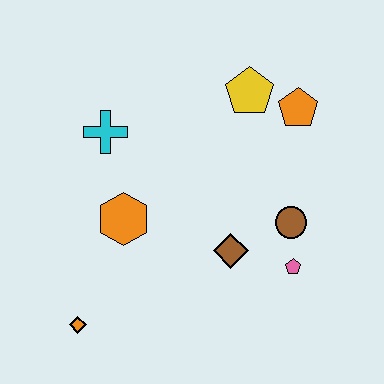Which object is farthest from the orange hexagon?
The orange pentagon is farthest from the orange hexagon.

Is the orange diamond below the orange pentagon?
Yes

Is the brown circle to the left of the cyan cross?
No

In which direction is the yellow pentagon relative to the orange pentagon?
The yellow pentagon is to the left of the orange pentagon.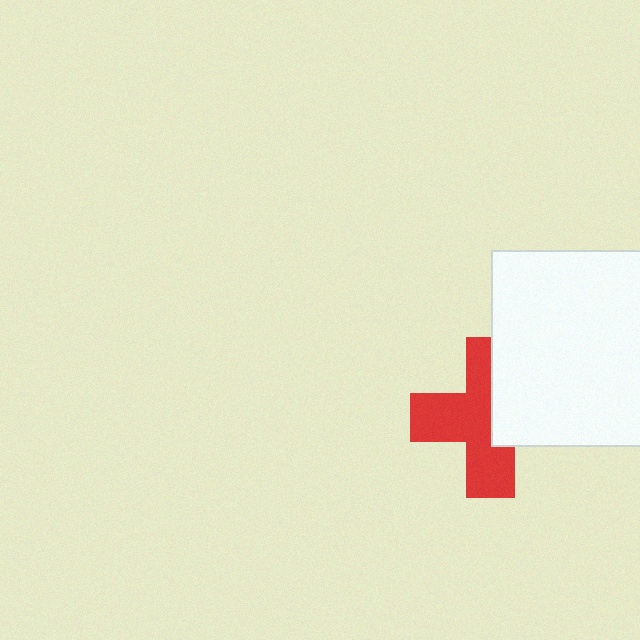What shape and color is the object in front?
The object in front is a white square.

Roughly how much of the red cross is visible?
About half of it is visible (roughly 60%).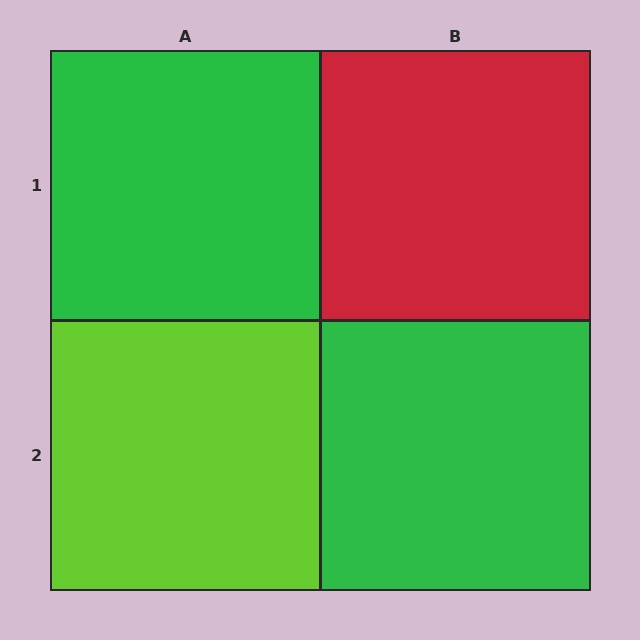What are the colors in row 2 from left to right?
Lime, green.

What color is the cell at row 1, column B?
Red.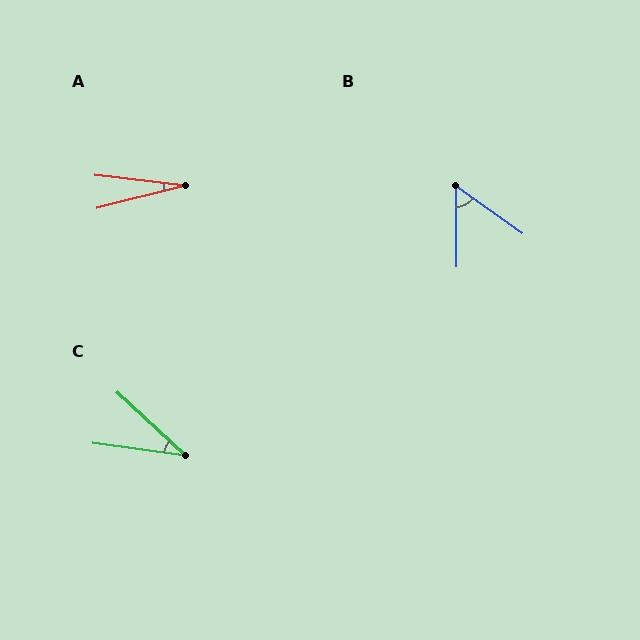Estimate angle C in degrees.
Approximately 35 degrees.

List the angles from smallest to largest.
A (21°), C (35°), B (54°).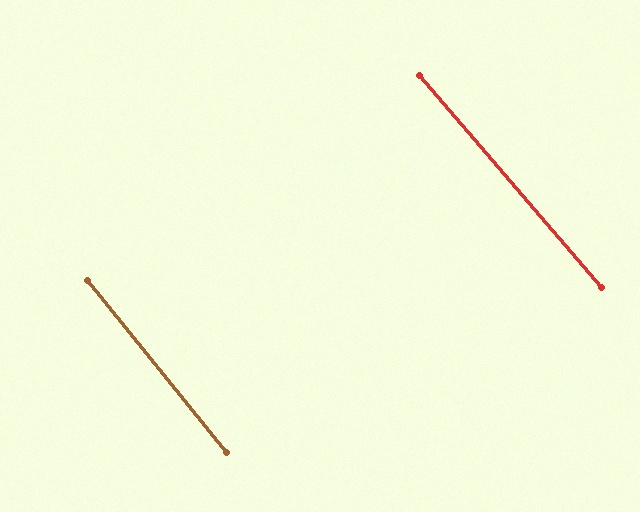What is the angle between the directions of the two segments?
Approximately 2 degrees.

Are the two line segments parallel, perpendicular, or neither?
Parallel — their directions differ by only 1.8°.